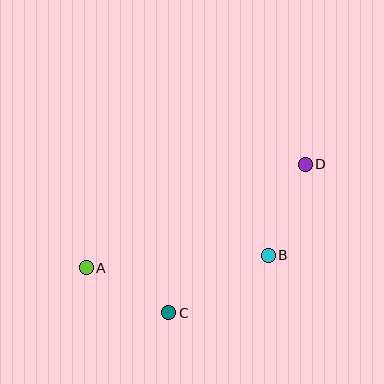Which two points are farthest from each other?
Points A and D are farthest from each other.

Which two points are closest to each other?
Points A and C are closest to each other.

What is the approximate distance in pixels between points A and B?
The distance between A and B is approximately 182 pixels.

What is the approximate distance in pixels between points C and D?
The distance between C and D is approximately 202 pixels.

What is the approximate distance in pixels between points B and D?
The distance between B and D is approximately 99 pixels.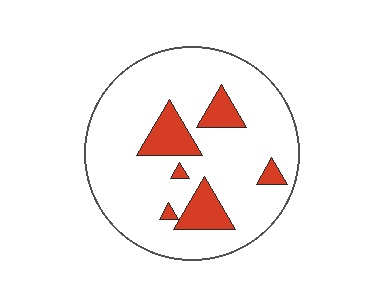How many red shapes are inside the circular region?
6.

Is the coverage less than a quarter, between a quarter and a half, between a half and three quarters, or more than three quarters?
Less than a quarter.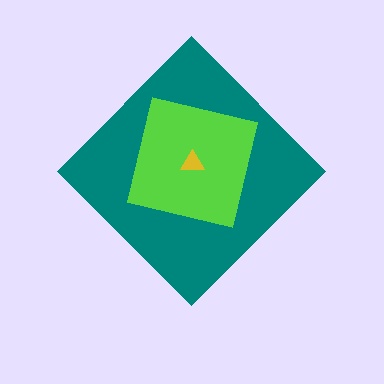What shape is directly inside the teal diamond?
The lime square.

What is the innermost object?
The yellow triangle.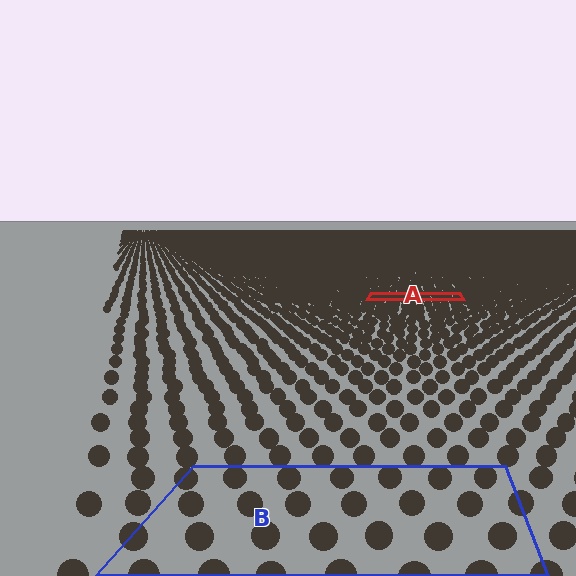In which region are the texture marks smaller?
The texture marks are smaller in region A, because it is farther away.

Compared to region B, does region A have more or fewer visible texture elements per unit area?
Region A has more texture elements per unit area — they are packed more densely because it is farther away.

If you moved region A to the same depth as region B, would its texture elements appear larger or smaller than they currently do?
They would appear larger. At a closer depth, the same texture elements are projected at a bigger on-screen size.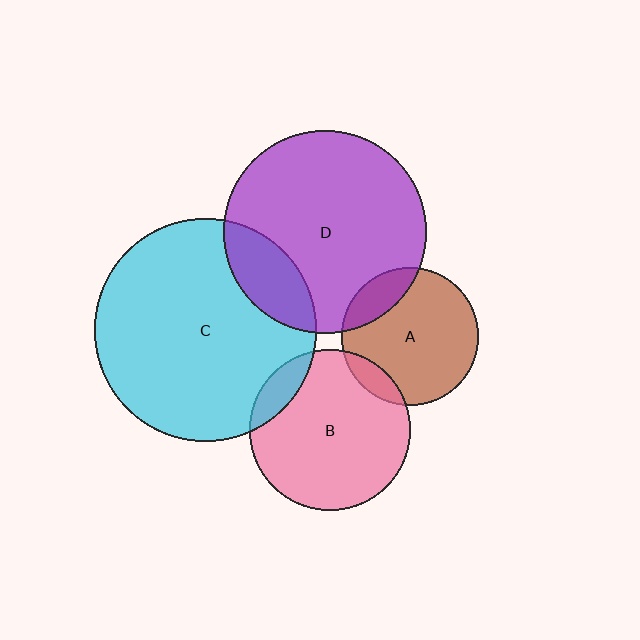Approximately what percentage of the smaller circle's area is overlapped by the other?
Approximately 15%.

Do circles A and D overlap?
Yes.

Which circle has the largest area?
Circle C (cyan).